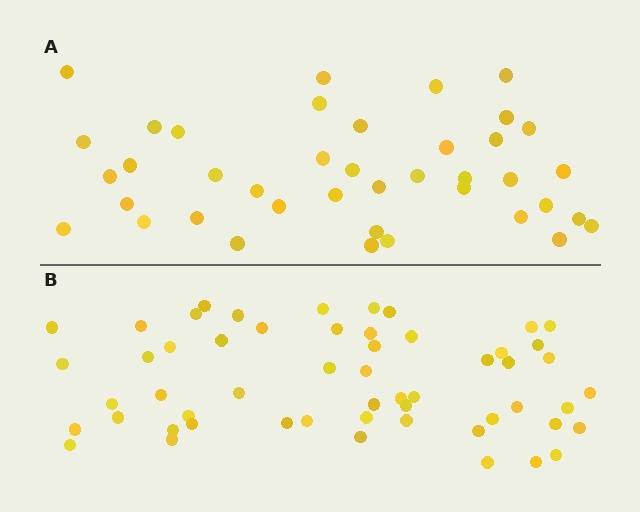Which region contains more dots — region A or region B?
Region B (the bottom region) has more dots.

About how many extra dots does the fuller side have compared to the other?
Region B has approximately 15 more dots than region A.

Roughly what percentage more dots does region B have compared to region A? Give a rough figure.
About 40% more.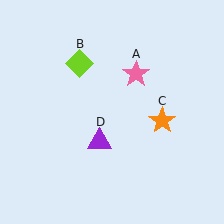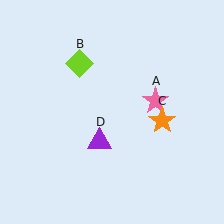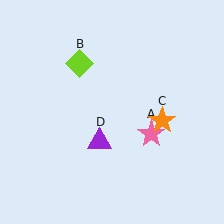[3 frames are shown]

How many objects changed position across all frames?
1 object changed position: pink star (object A).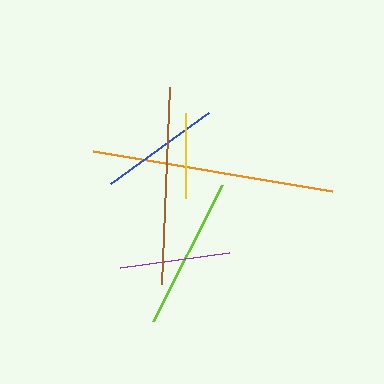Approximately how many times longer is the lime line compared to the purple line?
The lime line is approximately 1.4 times the length of the purple line.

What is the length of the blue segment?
The blue segment is approximately 121 pixels long.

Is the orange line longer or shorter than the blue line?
The orange line is longer than the blue line.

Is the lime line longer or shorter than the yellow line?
The lime line is longer than the yellow line.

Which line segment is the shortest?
The yellow line is the shortest at approximately 86 pixels.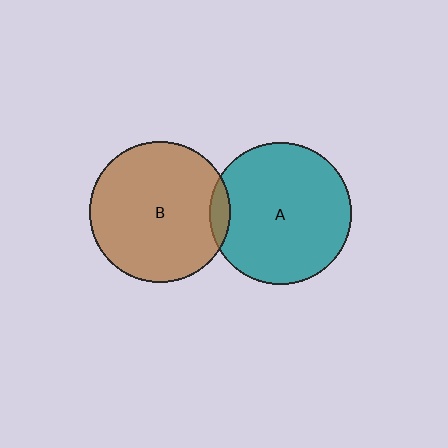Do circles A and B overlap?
Yes.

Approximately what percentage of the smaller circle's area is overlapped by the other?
Approximately 5%.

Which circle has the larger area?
Circle A (teal).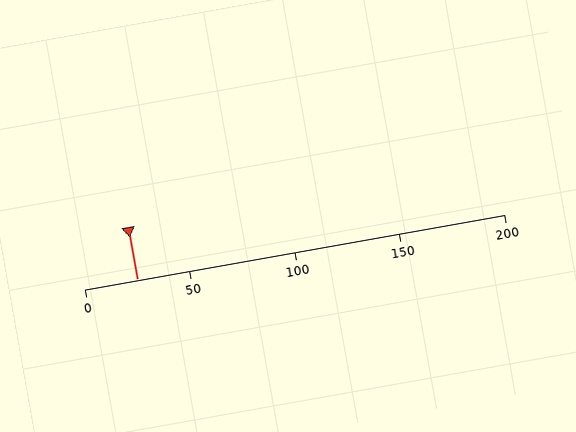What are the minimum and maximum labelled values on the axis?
The axis runs from 0 to 200.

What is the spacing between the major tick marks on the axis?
The major ticks are spaced 50 apart.